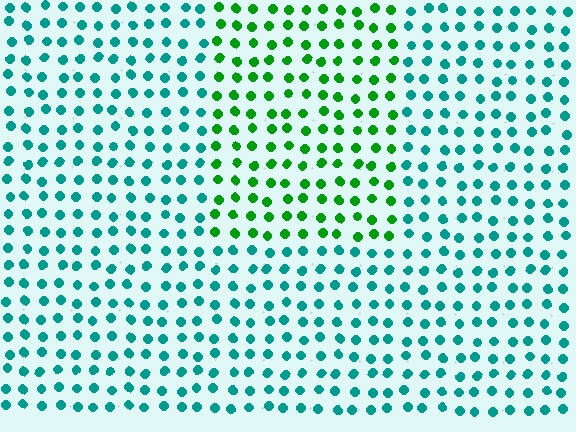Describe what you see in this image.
The image is filled with small teal elements in a uniform arrangement. A rectangle-shaped region is visible where the elements are tinted to a slightly different hue, forming a subtle color boundary.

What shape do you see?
I see a rectangle.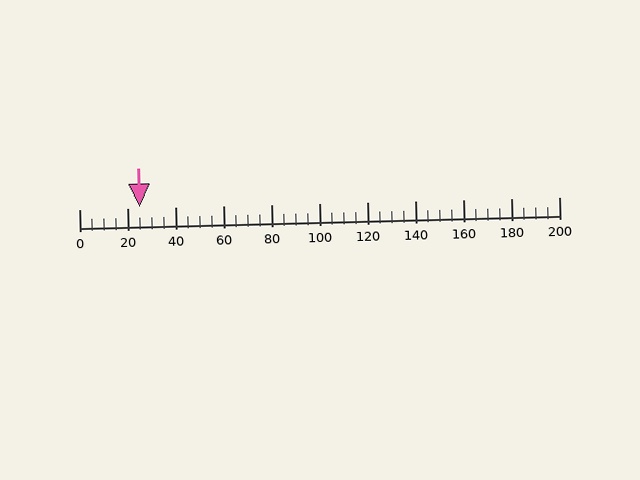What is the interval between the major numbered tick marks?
The major tick marks are spaced 20 units apart.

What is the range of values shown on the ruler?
The ruler shows values from 0 to 200.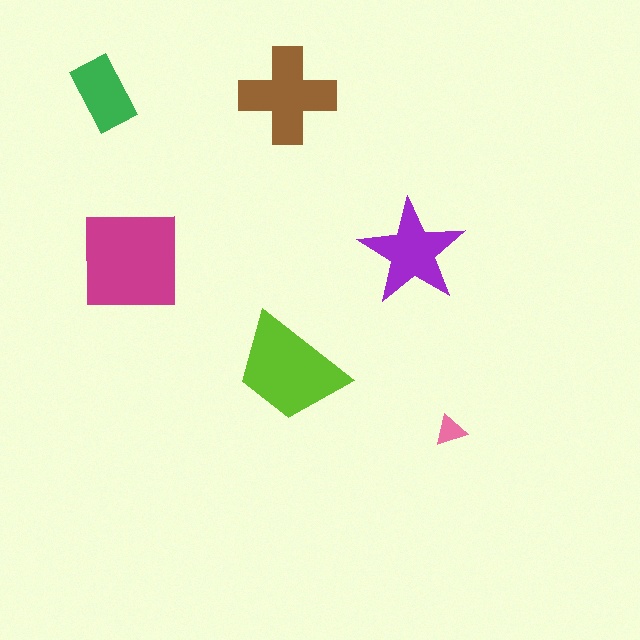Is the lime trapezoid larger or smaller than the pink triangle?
Larger.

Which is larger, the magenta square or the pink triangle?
The magenta square.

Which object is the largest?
The magenta square.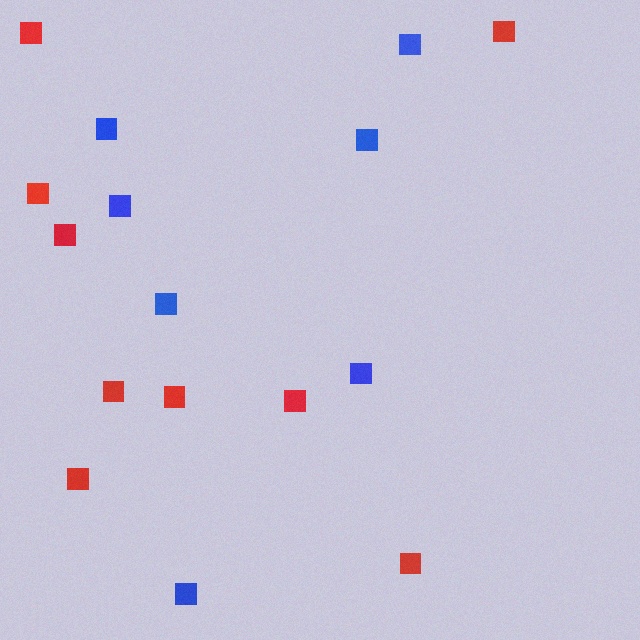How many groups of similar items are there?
There are 2 groups: one group of blue squares (7) and one group of red squares (9).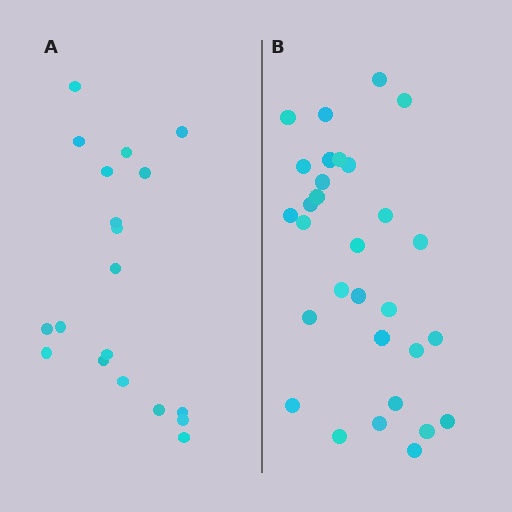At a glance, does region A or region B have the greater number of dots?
Region B (the right region) has more dots.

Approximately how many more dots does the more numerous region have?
Region B has roughly 12 or so more dots than region A.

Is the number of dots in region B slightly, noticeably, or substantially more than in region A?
Region B has substantially more. The ratio is roughly 1.6 to 1.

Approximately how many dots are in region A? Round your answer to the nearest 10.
About 20 dots. (The exact count is 19, which rounds to 20.)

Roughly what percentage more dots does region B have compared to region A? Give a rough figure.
About 60% more.